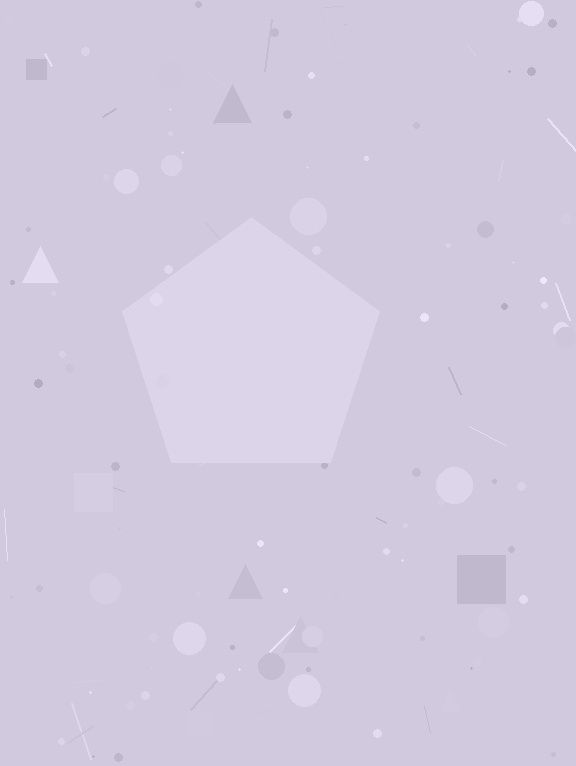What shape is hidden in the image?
A pentagon is hidden in the image.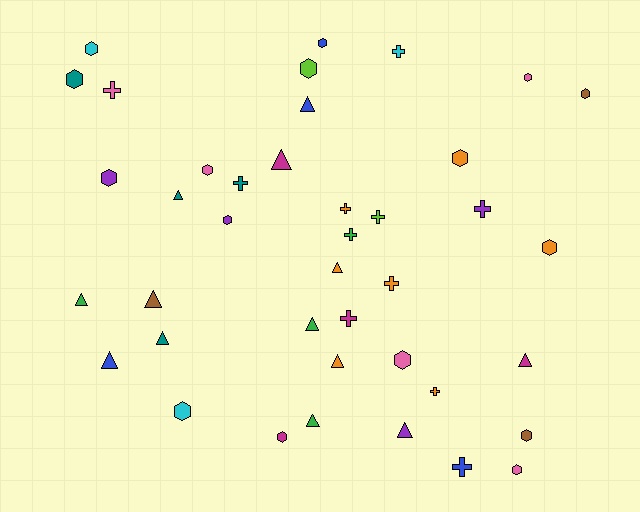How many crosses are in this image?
There are 11 crosses.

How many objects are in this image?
There are 40 objects.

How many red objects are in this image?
There are no red objects.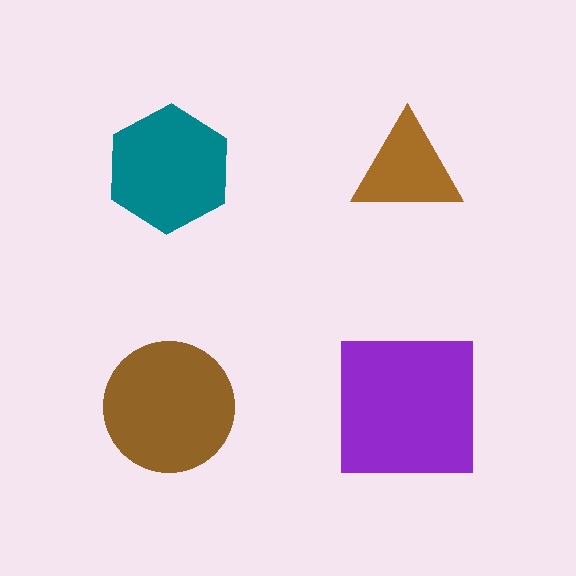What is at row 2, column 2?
A purple square.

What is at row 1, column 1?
A teal hexagon.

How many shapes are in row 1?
2 shapes.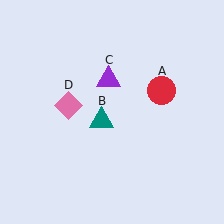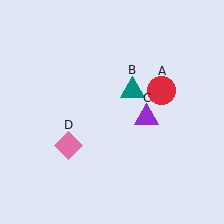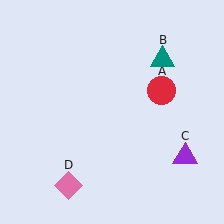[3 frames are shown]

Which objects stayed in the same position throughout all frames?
Red circle (object A) remained stationary.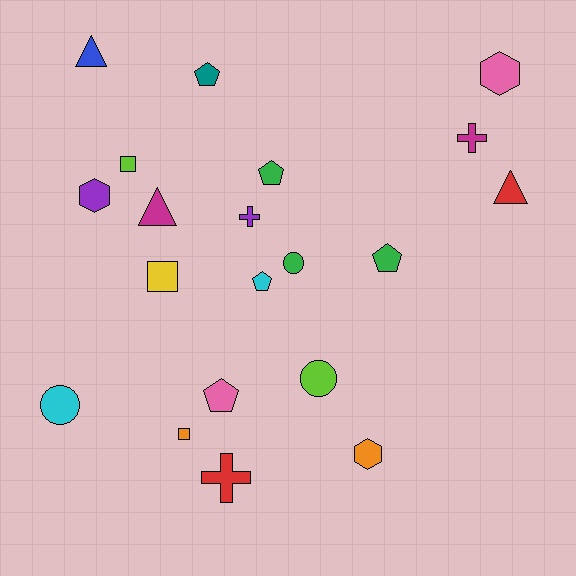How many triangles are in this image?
There are 3 triangles.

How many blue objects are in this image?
There is 1 blue object.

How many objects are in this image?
There are 20 objects.